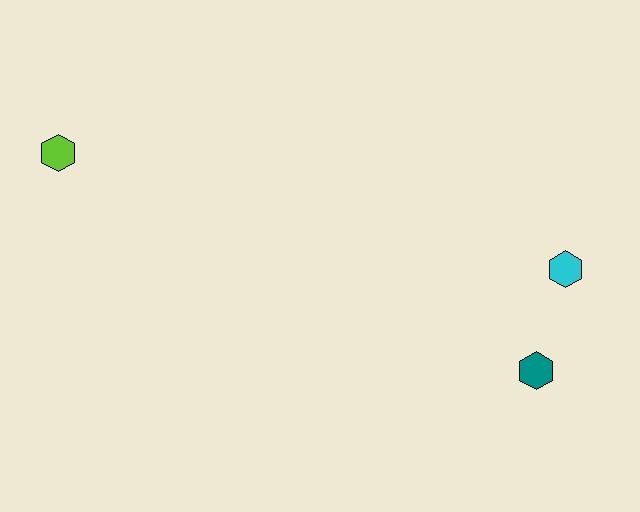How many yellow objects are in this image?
There are no yellow objects.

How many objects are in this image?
There are 3 objects.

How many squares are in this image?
There are no squares.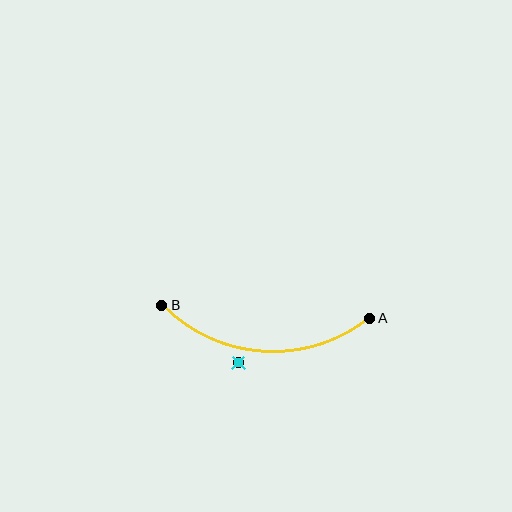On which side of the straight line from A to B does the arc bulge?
The arc bulges below the straight line connecting A and B.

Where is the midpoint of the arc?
The arc midpoint is the point on the curve farthest from the straight line joining A and B. It sits below that line.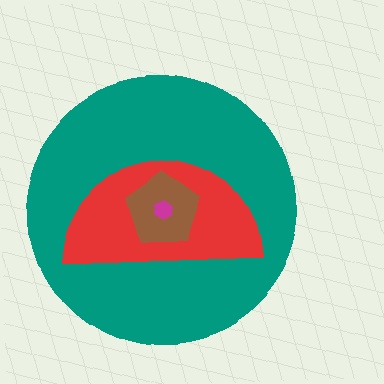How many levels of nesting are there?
4.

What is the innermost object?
The magenta hexagon.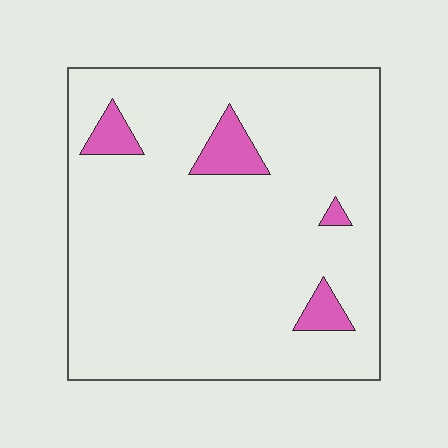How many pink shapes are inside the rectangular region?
4.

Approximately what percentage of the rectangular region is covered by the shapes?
Approximately 5%.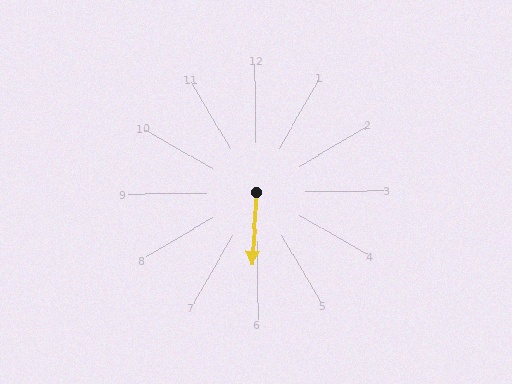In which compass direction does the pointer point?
South.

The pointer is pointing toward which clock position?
Roughly 6 o'clock.